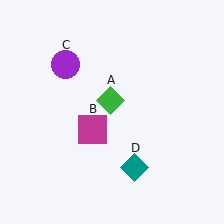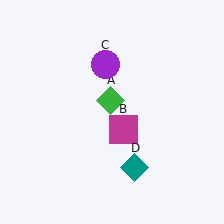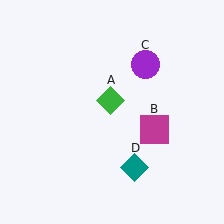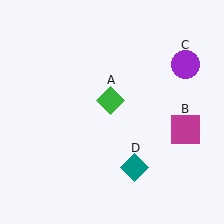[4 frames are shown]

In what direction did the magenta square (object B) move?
The magenta square (object B) moved right.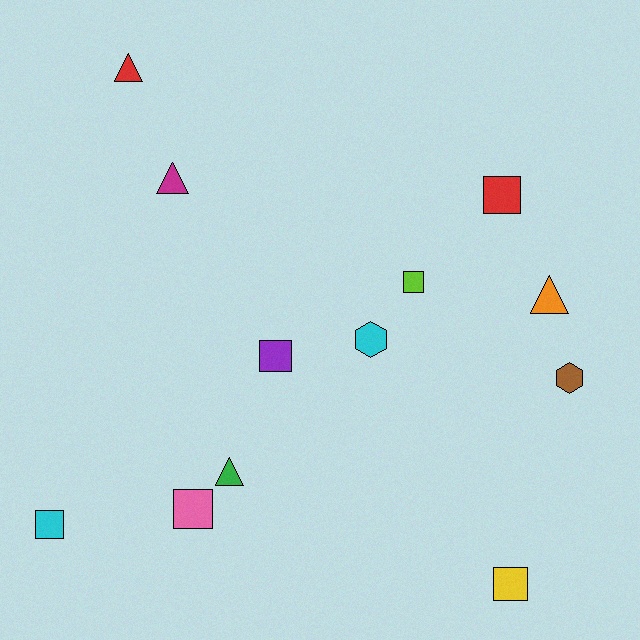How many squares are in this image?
There are 6 squares.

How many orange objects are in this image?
There is 1 orange object.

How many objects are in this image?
There are 12 objects.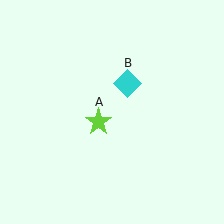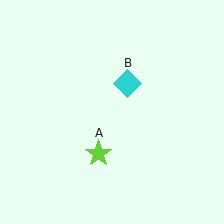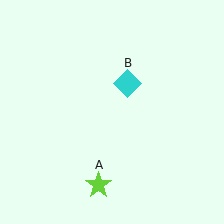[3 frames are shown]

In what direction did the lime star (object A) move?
The lime star (object A) moved down.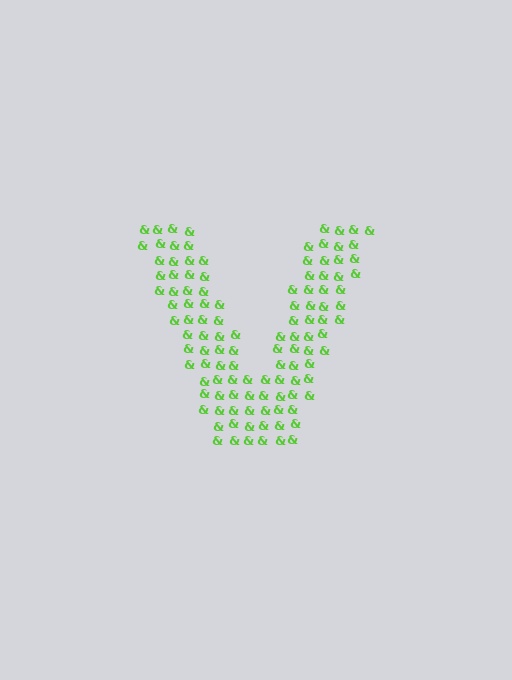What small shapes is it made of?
It is made of small ampersands.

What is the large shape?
The large shape is the letter V.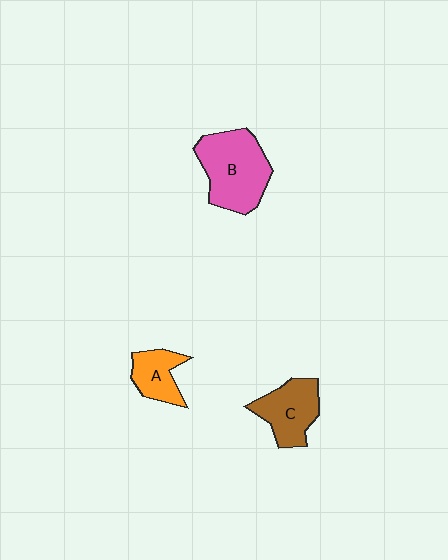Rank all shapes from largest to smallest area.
From largest to smallest: B (pink), C (brown), A (orange).